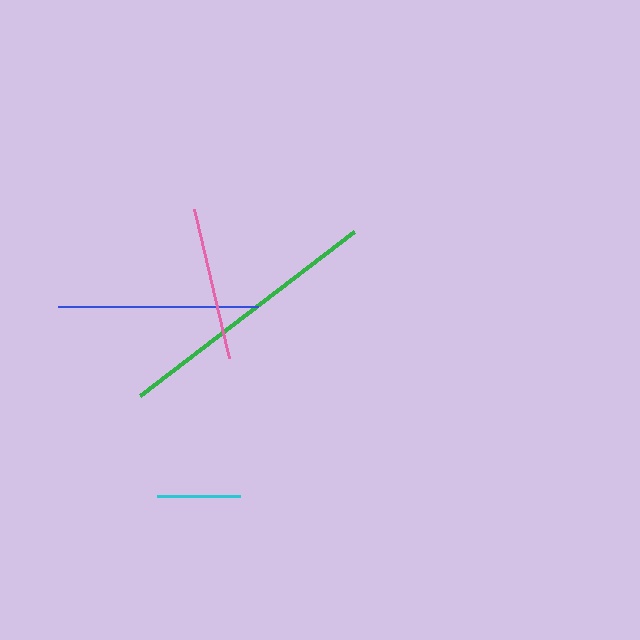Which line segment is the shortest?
The cyan line is the shortest at approximately 83 pixels.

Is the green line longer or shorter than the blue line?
The green line is longer than the blue line.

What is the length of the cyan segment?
The cyan segment is approximately 83 pixels long.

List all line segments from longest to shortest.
From longest to shortest: green, blue, pink, cyan.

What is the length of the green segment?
The green segment is approximately 270 pixels long.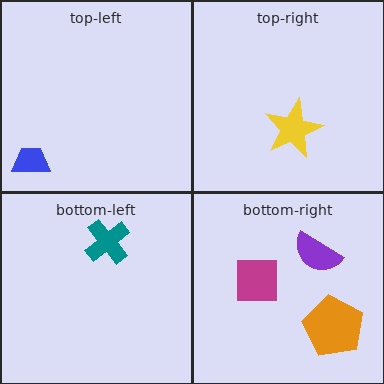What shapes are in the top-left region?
The blue trapezoid.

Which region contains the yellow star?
The top-right region.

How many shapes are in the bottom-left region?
1.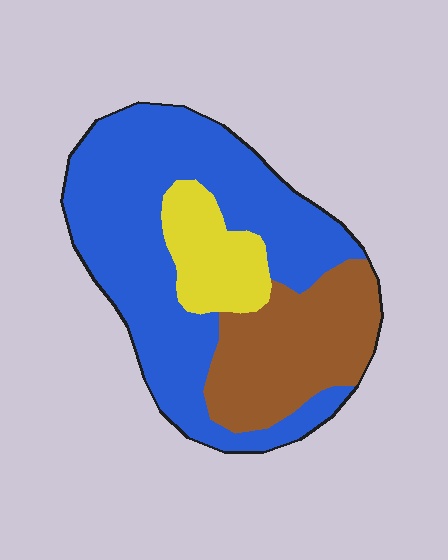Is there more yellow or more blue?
Blue.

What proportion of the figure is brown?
Brown takes up about one quarter (1/4) of the figure.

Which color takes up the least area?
Yellow, at roughly 15%.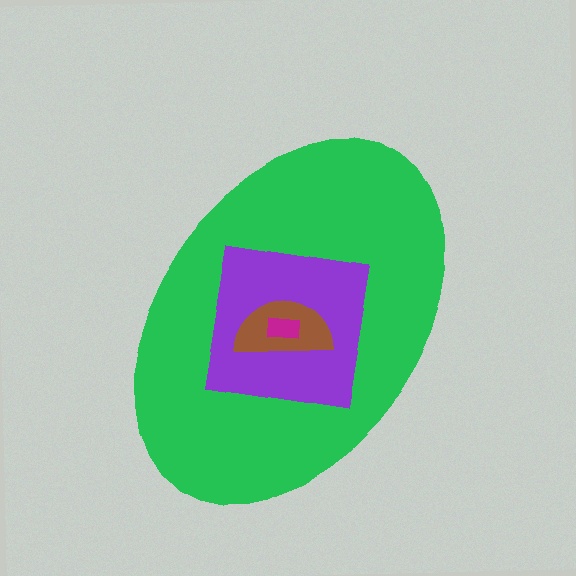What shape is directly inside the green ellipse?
The purple square.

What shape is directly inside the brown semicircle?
The magenta rectangle.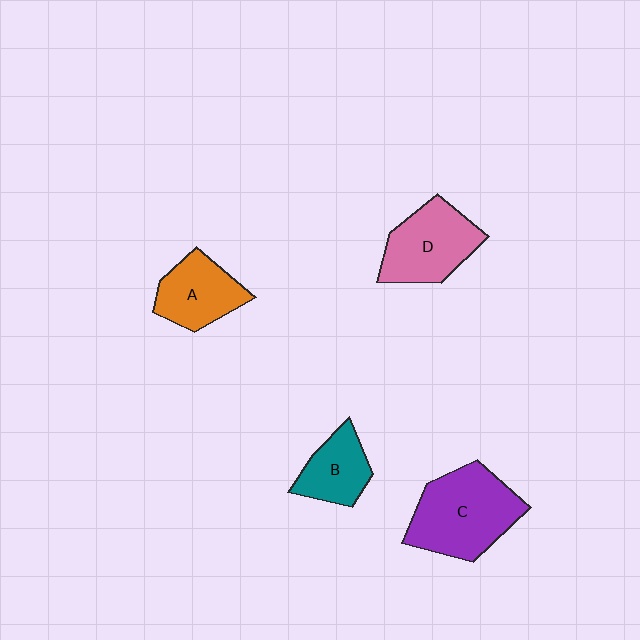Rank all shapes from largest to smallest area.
From largest to smallest: C (purple), D (pink), A (orange), B (teal).